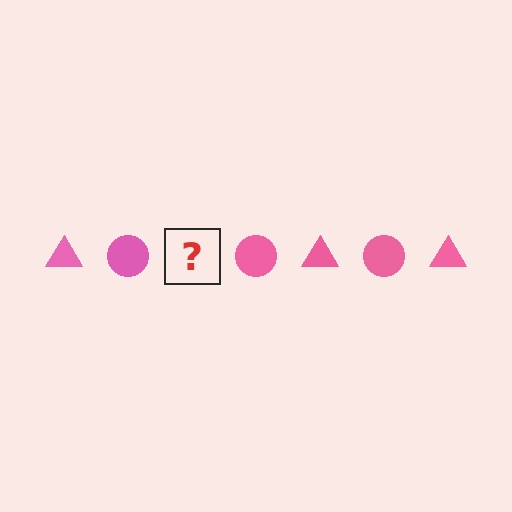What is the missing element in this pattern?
The missing element is a pink triangle.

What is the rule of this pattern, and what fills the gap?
The rule is that the pattern cycles through triangle, circle shapes in pink. The gap should be filled with a pink triangle.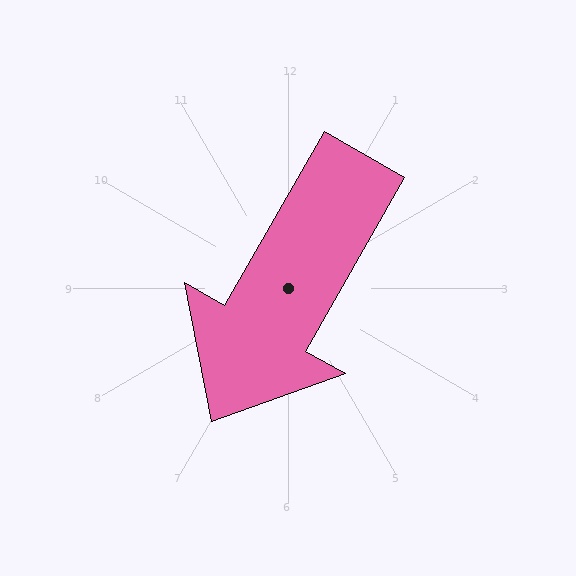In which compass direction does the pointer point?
Southwest.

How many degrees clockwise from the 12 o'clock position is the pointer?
Approximately 210 degrees.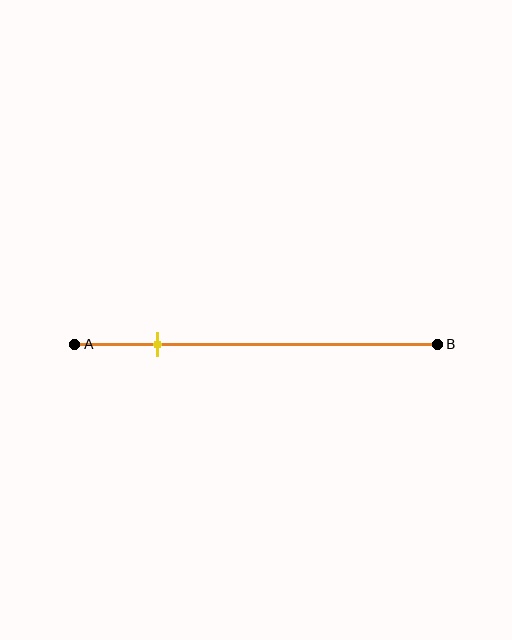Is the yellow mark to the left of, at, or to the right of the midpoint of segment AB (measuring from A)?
The yellow mark is to the left of the midpoint of segment AB.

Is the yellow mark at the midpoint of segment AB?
No, the mark is at about 25% from A, not at the 50% midpoint.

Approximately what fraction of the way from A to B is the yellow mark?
The yellow mark is approximately 25% of the way from A to B.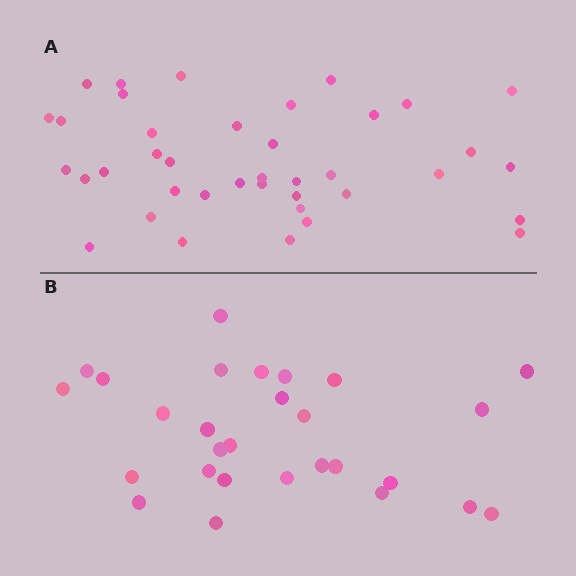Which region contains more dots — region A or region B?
Region A (the top region) has more dots.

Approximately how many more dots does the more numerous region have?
Region A has roughly 12 or so more dots than region B.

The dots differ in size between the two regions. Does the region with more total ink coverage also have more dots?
No. Region B has more total ink coverage because its dots are larger, but region A actually contains more individual dots. Total area can be misleading — the number of items is what matters here.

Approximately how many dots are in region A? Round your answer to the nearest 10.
About 40 dots. (The exact count is 39, which rounds to 40.)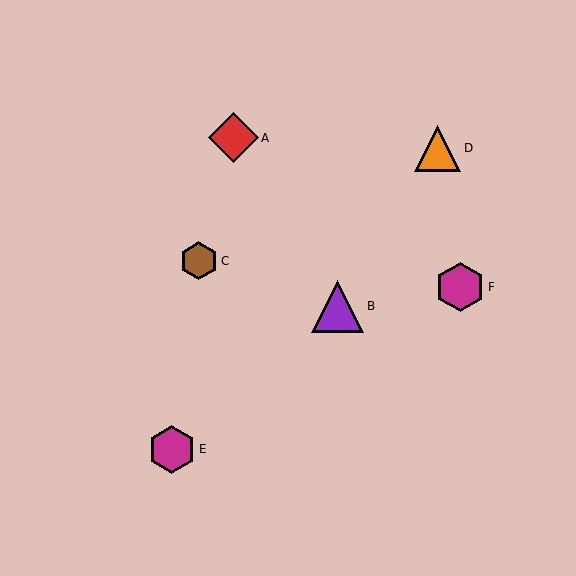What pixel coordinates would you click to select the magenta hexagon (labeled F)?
Click at (460, 287) to select the magenta hexagon F.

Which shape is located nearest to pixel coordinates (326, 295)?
The purple triangle (labeled B) at (338, 306) is nearest to that location.